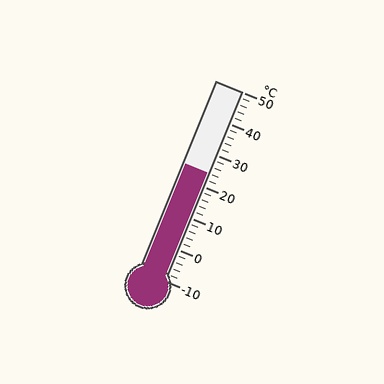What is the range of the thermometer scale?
The thermometer scale ranges from -10°C to 50°C.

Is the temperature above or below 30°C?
The temperature is below 30°C.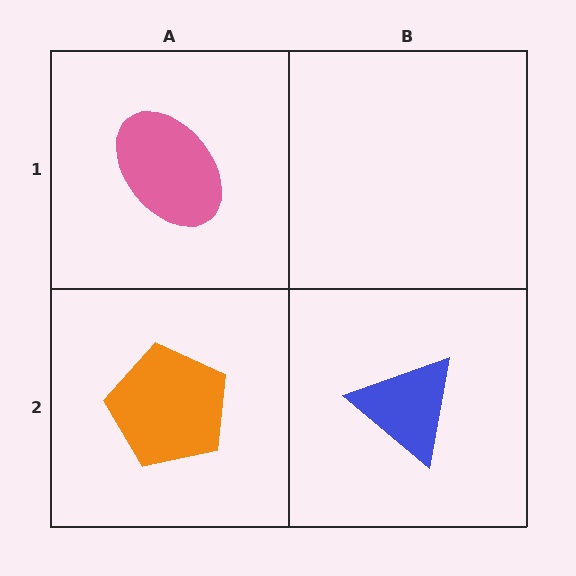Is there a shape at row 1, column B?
No, that cell is empty.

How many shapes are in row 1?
1 shape.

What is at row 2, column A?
An orange pentagon.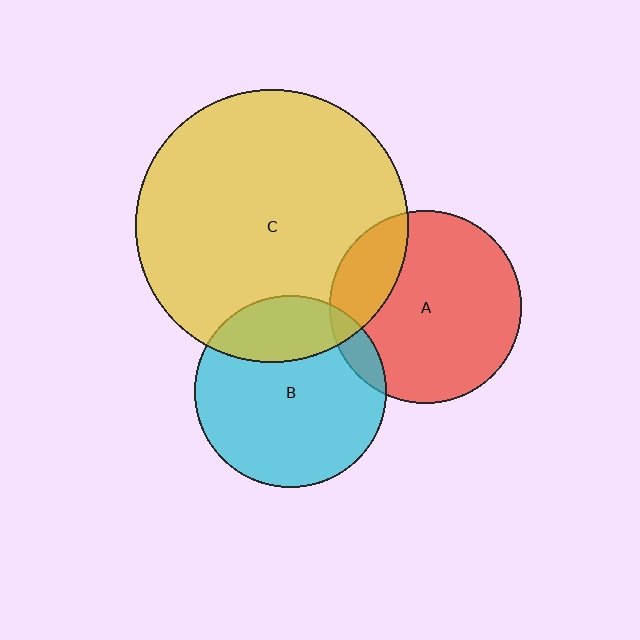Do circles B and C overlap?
Yes.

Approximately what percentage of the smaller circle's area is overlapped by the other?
Approximately 25%.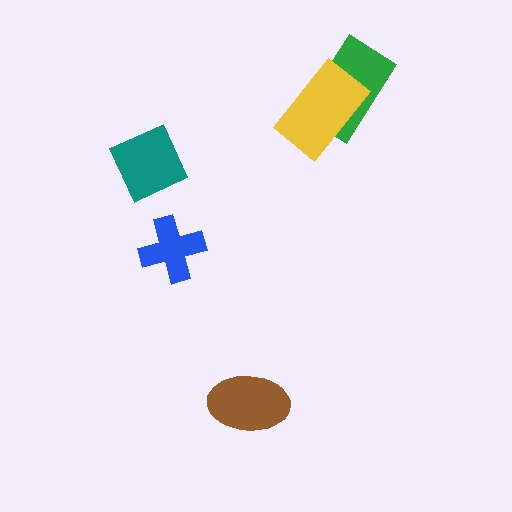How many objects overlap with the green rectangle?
1 object overlaps with the green rectangle.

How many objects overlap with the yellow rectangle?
1 object overlaps with the yellow rectangle.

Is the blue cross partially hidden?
No, no other shape covers it.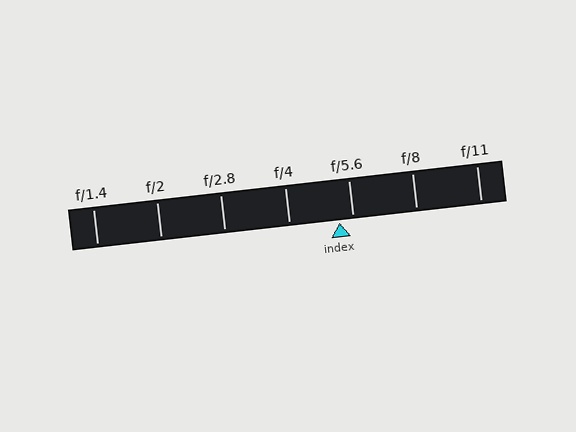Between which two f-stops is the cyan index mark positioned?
The index mark is between f/4 and f/5.6.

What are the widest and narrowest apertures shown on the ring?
The widest aperture shown is f/1.4 and the narrowest is f/11.